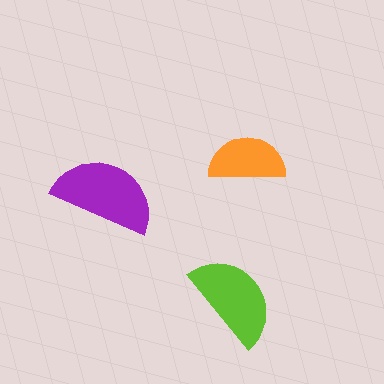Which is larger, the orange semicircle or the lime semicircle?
The lime one.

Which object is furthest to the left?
The purple semicircle is leftmost.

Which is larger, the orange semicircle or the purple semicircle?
The purple one.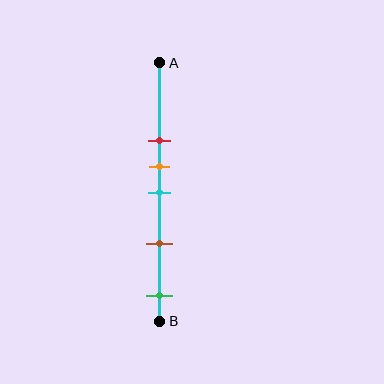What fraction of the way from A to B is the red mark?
The red mark is approximately 30% (0.3) of the way from A to B.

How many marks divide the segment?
There are 5 marks dividing the segment.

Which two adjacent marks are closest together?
The orange and cyan marks are the closest adjacent pair.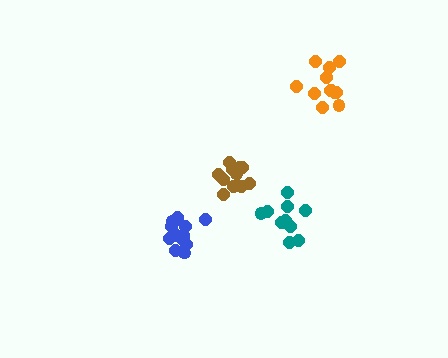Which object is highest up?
The orange cluster is topmost.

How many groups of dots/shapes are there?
There are 4 groups.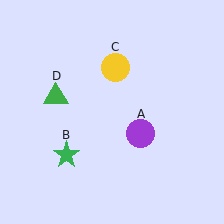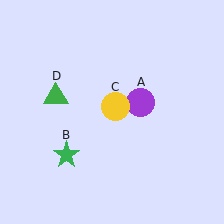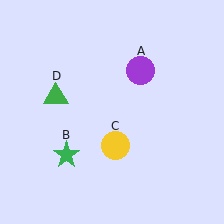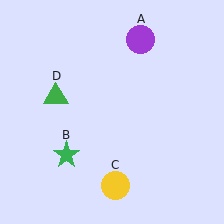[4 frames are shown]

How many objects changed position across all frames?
2 objects changed position: purple circle (object A), yellow circle (object C).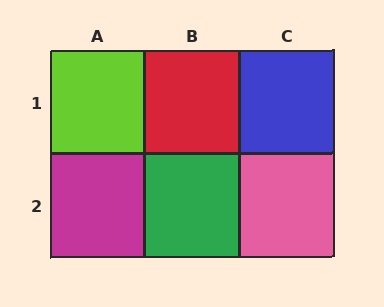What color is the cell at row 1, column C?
Blue.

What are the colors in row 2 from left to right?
Magenta, green, pink.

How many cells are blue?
1 cell is blue.